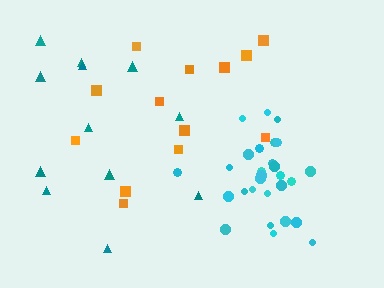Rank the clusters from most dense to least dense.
cyan, orange, teal.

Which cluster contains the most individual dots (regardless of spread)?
Cyan (29).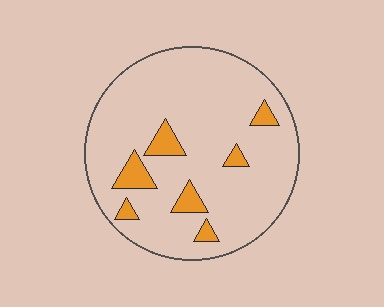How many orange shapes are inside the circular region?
7.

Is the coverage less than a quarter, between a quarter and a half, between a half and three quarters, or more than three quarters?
Less than a quarter.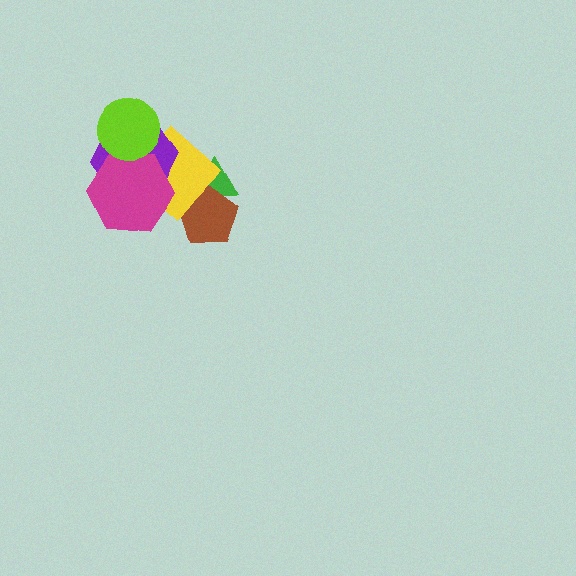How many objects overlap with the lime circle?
3 objects overlap with the lime circle.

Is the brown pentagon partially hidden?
Yes, it is partially covered by another shape.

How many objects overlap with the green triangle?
2 objects overlap with the green triangle.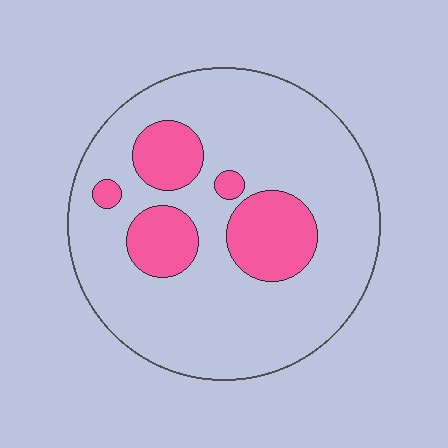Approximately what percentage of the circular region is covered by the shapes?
Approximately 20%.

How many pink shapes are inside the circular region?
5.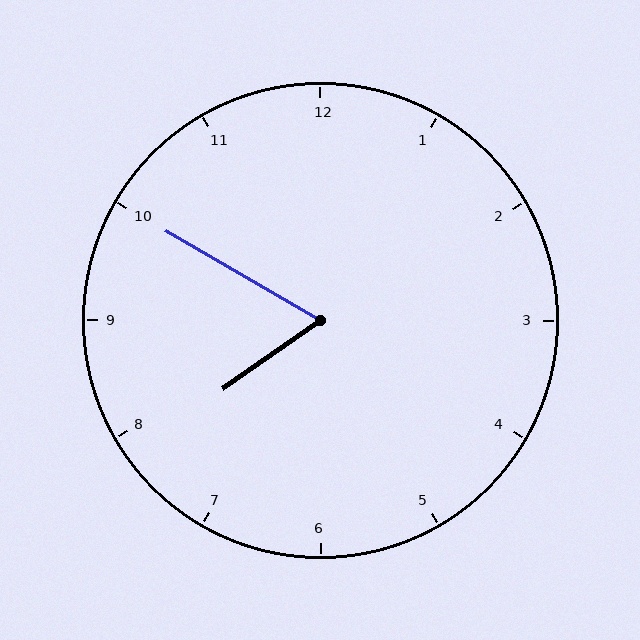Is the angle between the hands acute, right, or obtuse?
It is acute.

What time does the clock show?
7:50.